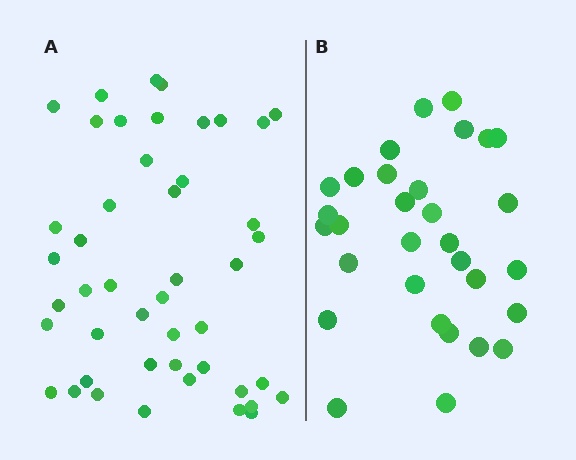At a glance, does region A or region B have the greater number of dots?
Region A (the left region) has more dots.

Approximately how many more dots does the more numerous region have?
Region A has approximately 15 more dots than region B.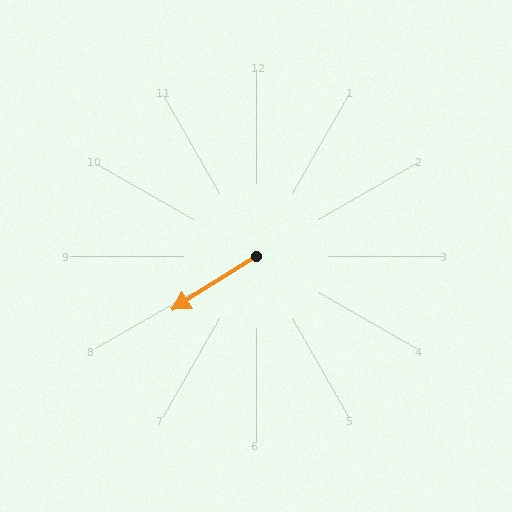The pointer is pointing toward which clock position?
Roughly 8 o'clock.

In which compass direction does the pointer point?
Southwest.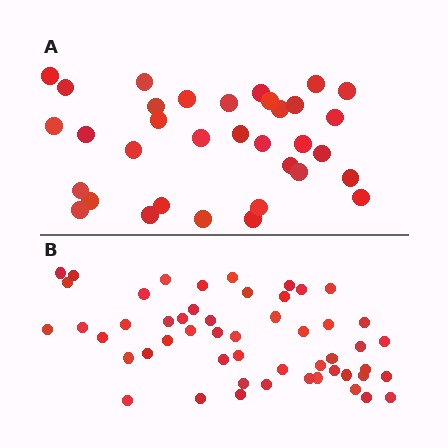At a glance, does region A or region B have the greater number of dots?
Region B (the bottom region) has more dots.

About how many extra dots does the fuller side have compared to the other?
Region B has approximately 20 more dots than region A.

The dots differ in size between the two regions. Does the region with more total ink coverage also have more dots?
No. Region A has more total ink coverage because its dots are larger, but region B actually contains more individual dots. Total area can be misleading — the number of items is what matters here.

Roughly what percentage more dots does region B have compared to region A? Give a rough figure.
About 55% more.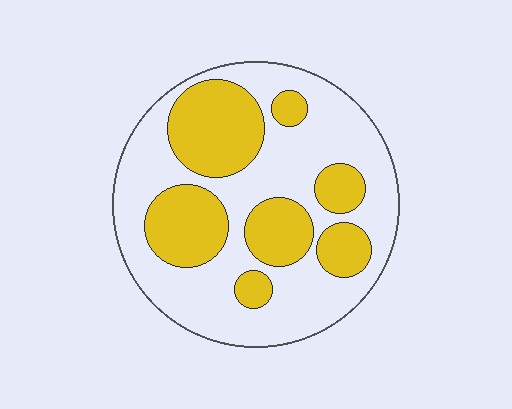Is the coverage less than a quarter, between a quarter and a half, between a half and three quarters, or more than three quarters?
Between a quarter and a half.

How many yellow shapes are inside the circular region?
7.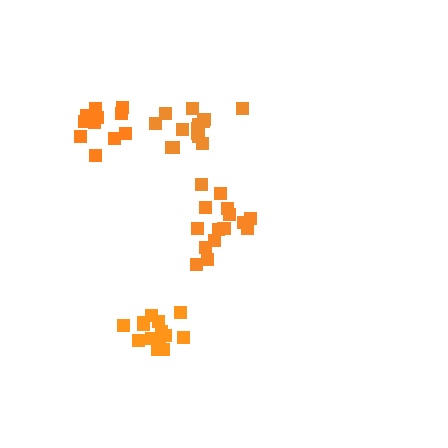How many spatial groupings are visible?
There are 4 spatial groupings.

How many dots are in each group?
Group 1: 15 dots, Group 2: 11 dots, Group 3: 15 dots, Group 4: 14 dots (55 total).